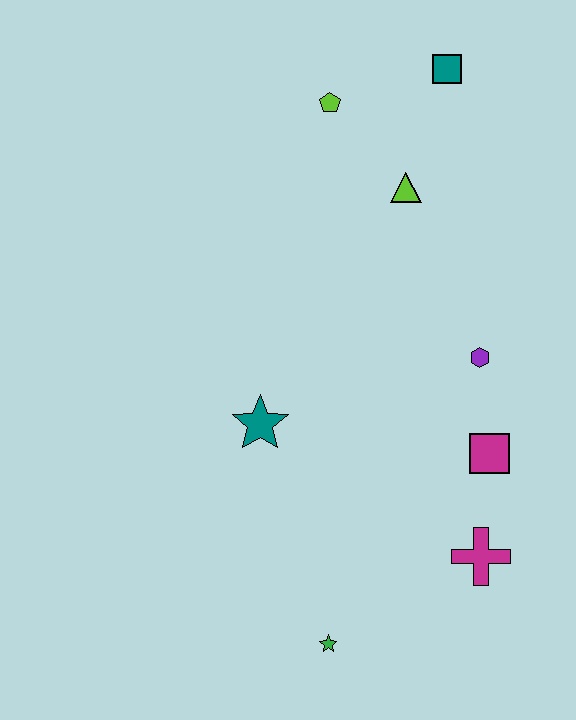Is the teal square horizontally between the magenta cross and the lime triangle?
Yes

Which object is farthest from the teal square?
The green star is farthest from the teal square.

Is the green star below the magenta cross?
Yes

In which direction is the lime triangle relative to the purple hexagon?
The lime triangle is above the purple hexagon.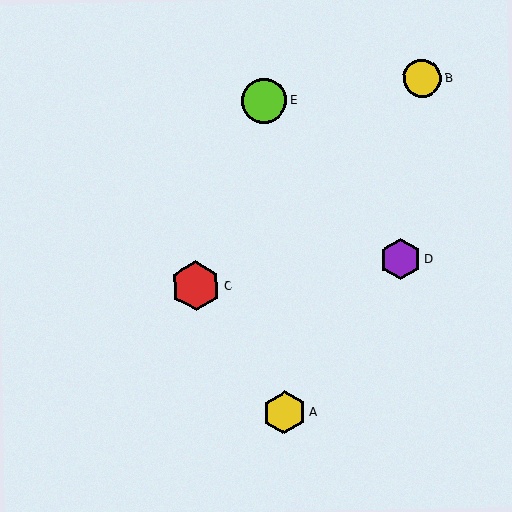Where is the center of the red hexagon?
The center of the red hexagon is at (196, 286).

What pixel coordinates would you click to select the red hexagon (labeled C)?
Click at (196, 286) to select the red hexagon C.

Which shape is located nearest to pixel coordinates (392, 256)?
The purple hexagon (labeled D) at (400, 259) is nearest to that location.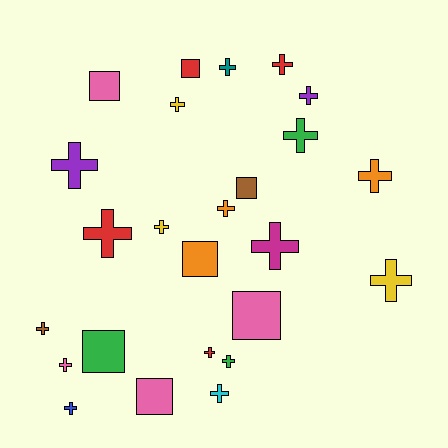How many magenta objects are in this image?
There is 1 magenta object.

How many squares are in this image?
There are 7 squares.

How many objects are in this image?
There are 25 objects.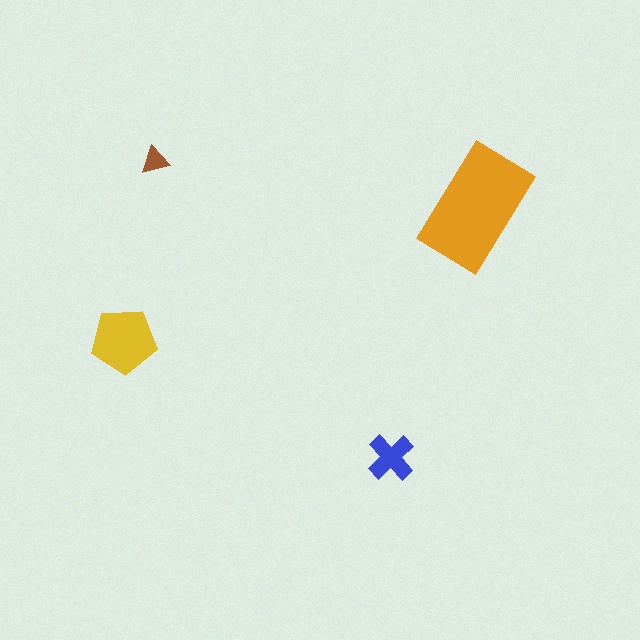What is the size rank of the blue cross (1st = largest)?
3rd.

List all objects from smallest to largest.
The brown triangle, the blue cross, the yellow pentagon, the orange rectangle.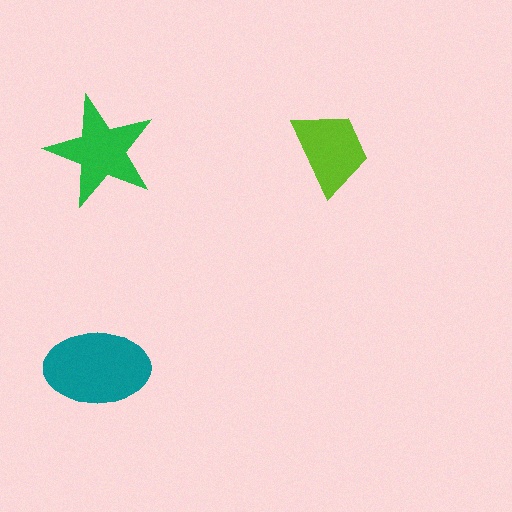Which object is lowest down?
The teal ellipse is bottommost.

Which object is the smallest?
The lime trapezoid.